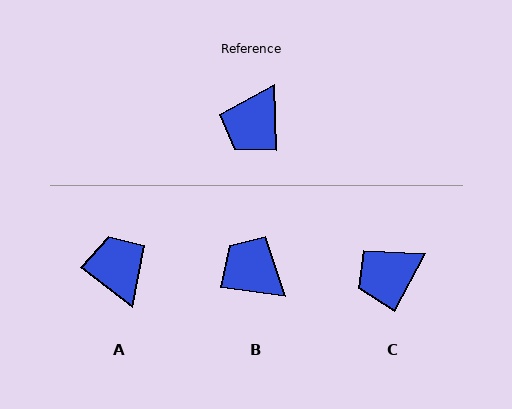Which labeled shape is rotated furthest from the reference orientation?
A, about 129 degrees away.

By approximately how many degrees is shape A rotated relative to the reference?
Approximately 129 degrees clockwise.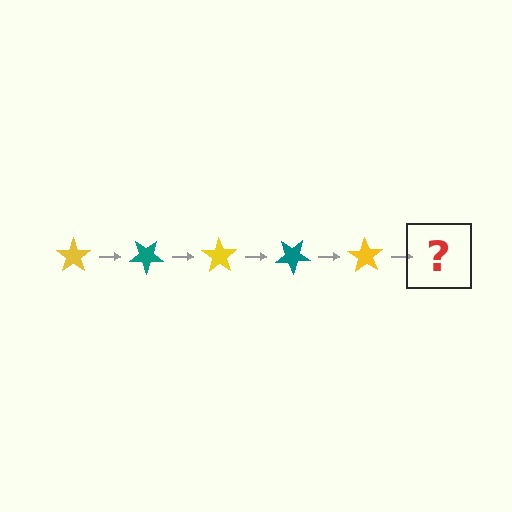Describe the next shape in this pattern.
It should be a teal star, rotated 175 degrees from the start.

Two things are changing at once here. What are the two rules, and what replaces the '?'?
The two rules are that it rotates 35 degrees each step and the color cycles through yellow and teal. The '?' should be a teal star, rotated 175 degrees from the start.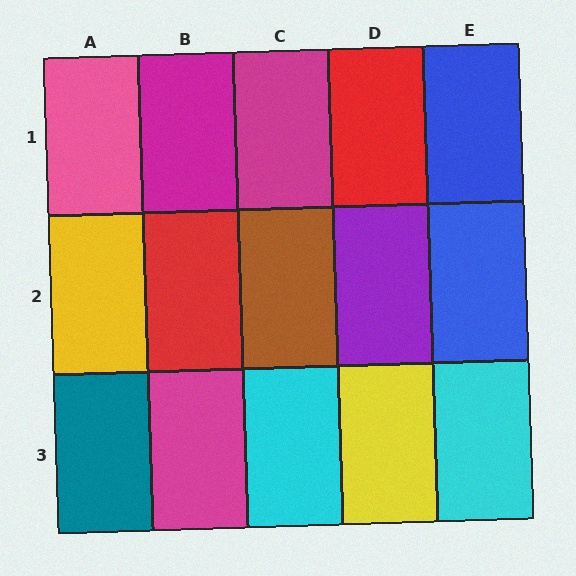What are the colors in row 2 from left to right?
Yellow, red, brown, purple, blue.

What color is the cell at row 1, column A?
Pink.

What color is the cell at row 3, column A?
Teal.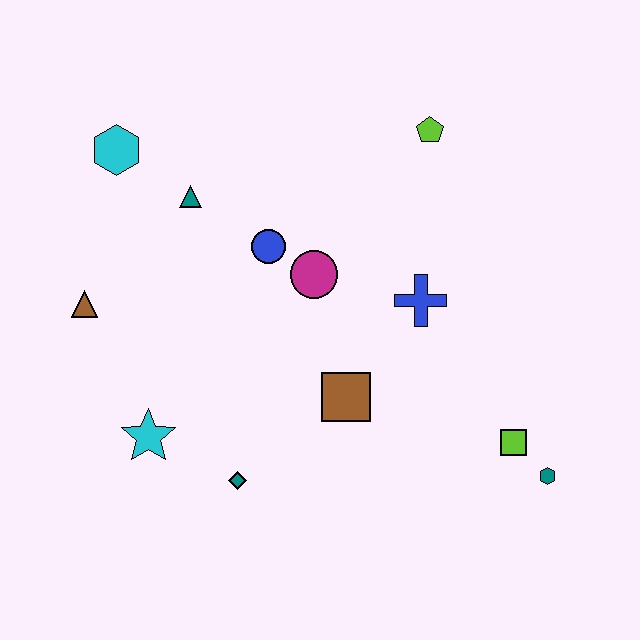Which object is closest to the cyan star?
The teal diamond is closest to the cyan star.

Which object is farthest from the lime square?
The cyan hexagon is farthest from the lime square.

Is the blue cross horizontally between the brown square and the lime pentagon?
Yes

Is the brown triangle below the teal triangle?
Yes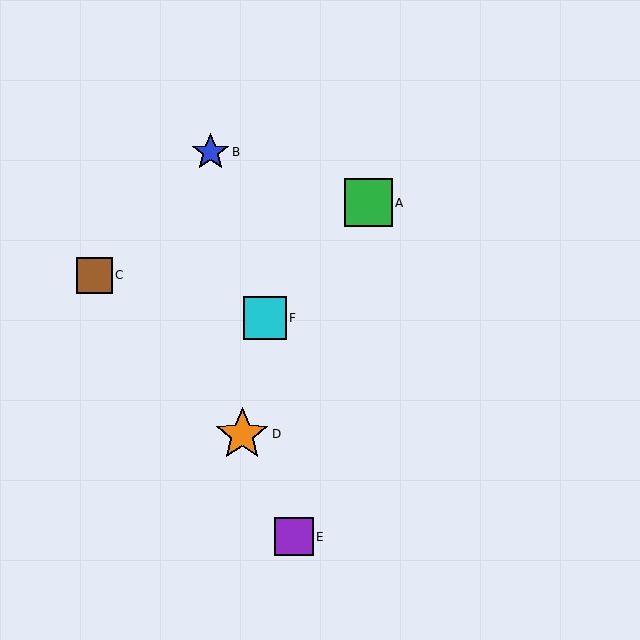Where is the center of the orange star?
The center of the orange star is at (242, 434).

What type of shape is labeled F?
Shape F is a cyan square.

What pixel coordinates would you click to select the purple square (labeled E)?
Click at (294, 537) to select the purple square E.